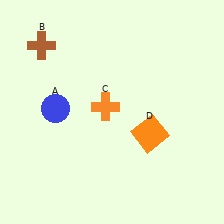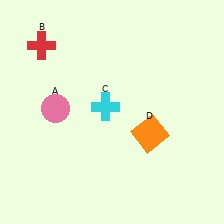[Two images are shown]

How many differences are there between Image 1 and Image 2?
There are 3 differences between the two images.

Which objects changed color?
A changed from blue to pink. B changed from brown to red. C changed from orange to cyan.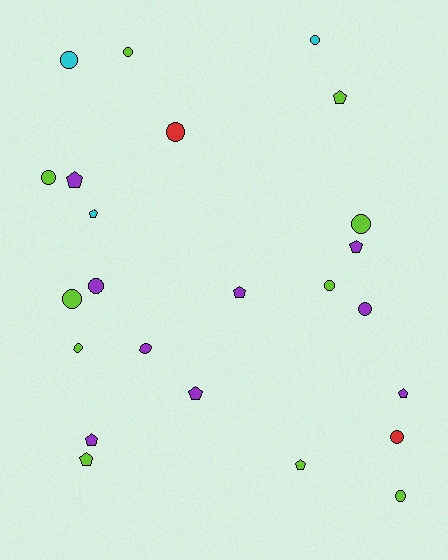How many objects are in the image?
There are 24 objects.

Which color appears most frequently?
Lime, with 10 objects.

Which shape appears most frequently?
Circle, with 14 objects.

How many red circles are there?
There are 2 red circles.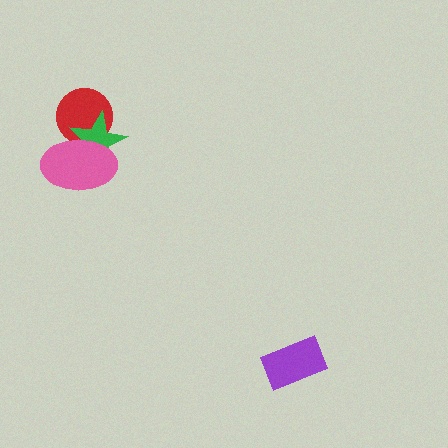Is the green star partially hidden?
Yes, it is partially covered by another shape.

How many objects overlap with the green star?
2 objects overlap with the green star.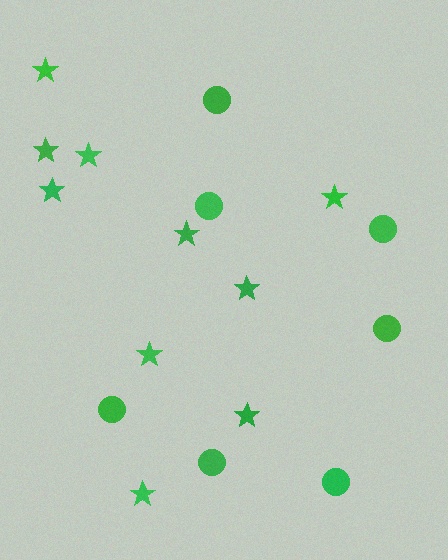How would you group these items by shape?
There are 2 groups: one group of circles (7) and one group of stars (10).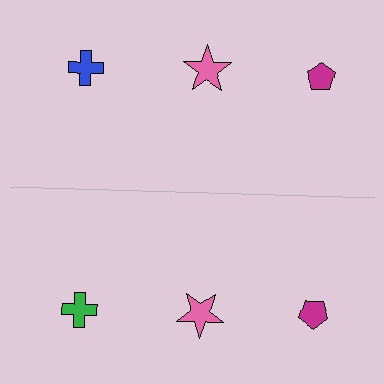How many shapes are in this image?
There are 6 shapes in this image.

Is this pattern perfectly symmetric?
No, the pattern is not perfectly symmetric. The green cross on the bottom side breaks the symmetry — its mirror counterpart is blue.